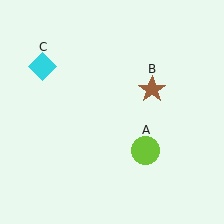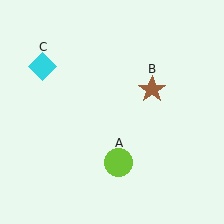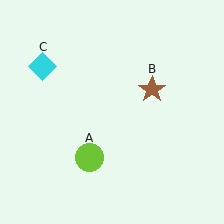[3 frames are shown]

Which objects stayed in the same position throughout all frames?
Brown star (object B) and cyan diamond (object C) remained stationary.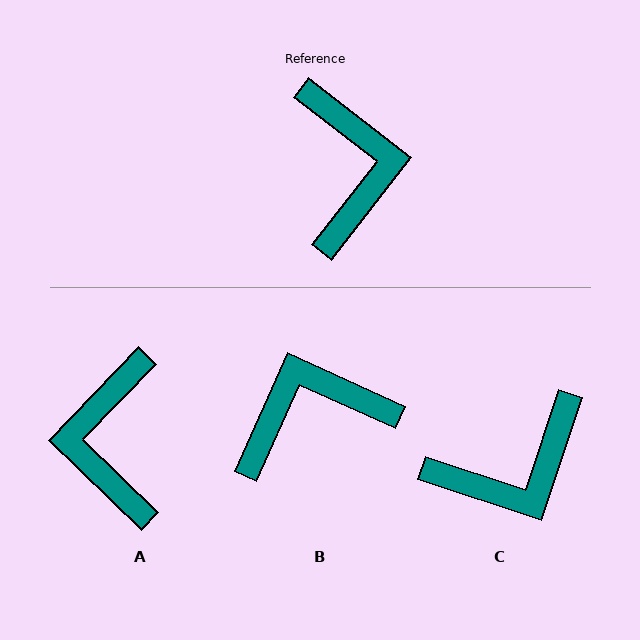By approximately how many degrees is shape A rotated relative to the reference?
Approximately 174 degrees counter-clockwise.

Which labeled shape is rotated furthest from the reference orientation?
A, about 174 degrees away.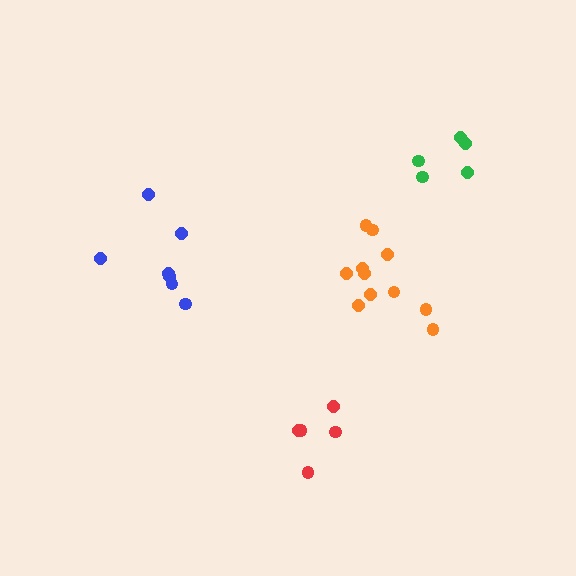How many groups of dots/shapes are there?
There are 4 groups.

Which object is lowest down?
The red cluster is bottommost.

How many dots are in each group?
Group 1: 5 dots, Group 2: 7 dots, Group 3: 11 dots, Group 4: 5 dots (28 total).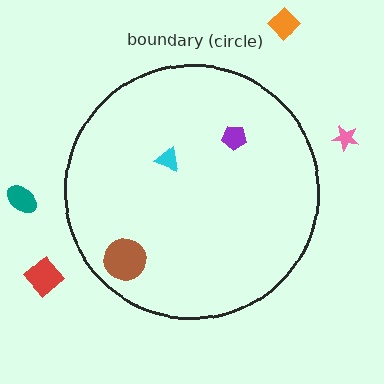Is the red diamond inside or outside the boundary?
Outside.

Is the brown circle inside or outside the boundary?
Inside.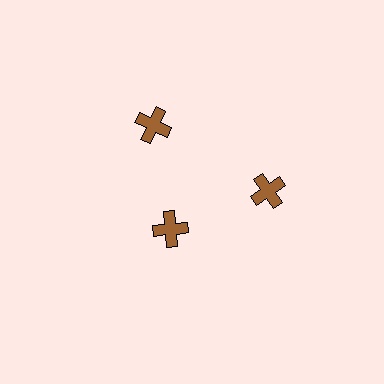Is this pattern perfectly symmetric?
No. The 3 brown crosses are arranged in a ring, but one element near the 7 o'clock position is pulled inward toward the center, breaking the 3-fold rotational symmetry.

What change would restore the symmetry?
The symmetry would be restored by moving it outward, back onto the ring so that all 3 crosses sit at equal angles and equal distance from the center.